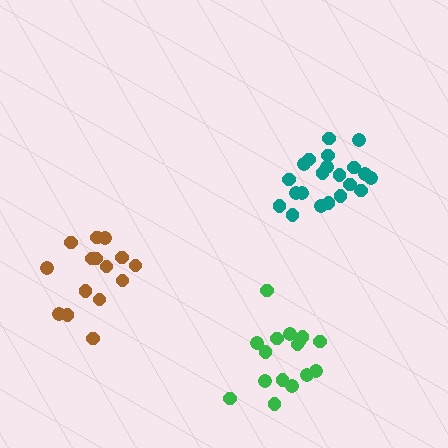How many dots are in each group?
Group 1: 16 dots, Group 2: 15 dots, Group 3: 21 dots (52 total).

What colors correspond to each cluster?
The clusters are colored: green, brown, teal.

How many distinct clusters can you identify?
There are 3 distinct clusters.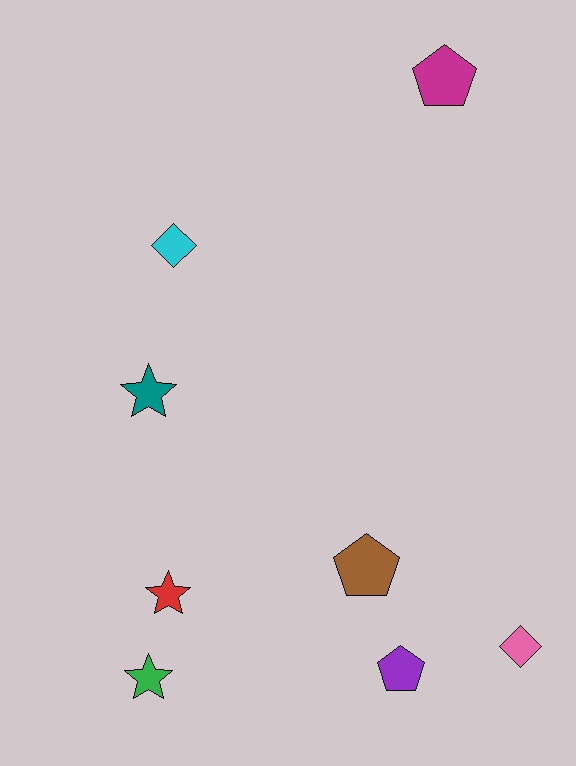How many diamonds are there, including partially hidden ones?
There are 2 diamonds.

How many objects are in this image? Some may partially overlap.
There are 8 objects.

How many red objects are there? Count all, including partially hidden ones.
There is 1 red object.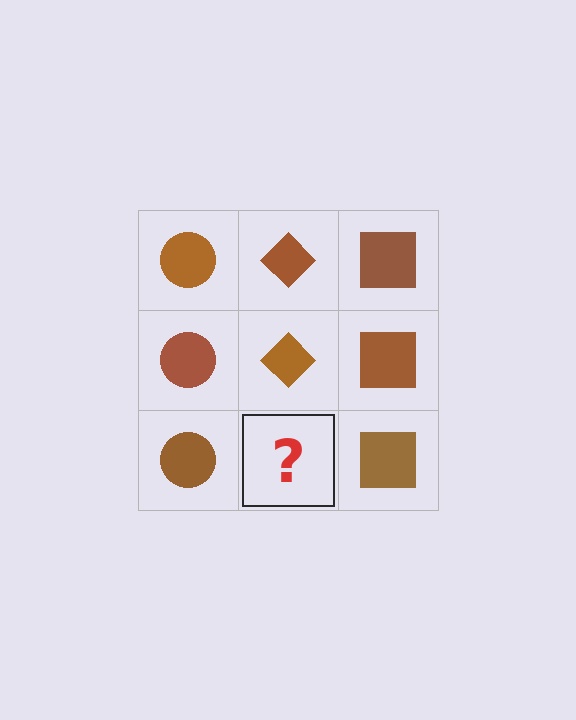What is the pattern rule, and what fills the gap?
The rule is that each column has a consistent shape. The gap should be filled with a brown diamond.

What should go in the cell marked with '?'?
The missing cell should contain a brown diamond.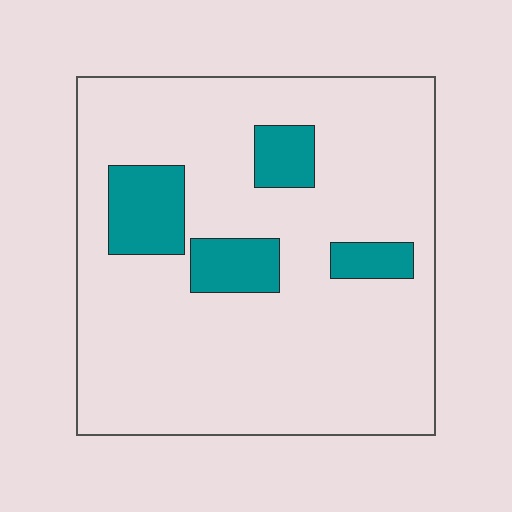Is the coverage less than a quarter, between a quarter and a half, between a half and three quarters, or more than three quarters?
Less than a quarter.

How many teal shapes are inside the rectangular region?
4.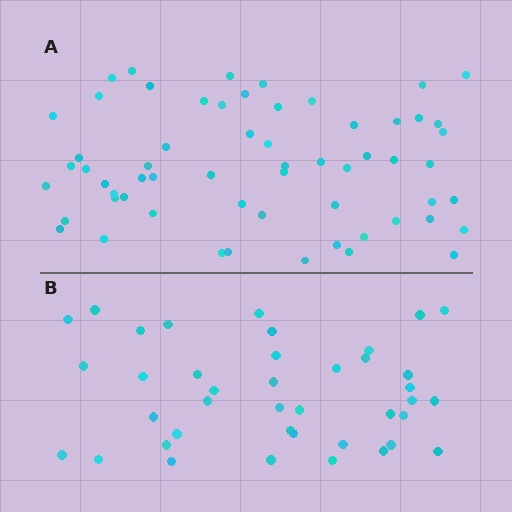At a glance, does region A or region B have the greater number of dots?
Region A (the top region) has more dots.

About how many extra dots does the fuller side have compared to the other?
Region A has approximately 20 more dots than region B.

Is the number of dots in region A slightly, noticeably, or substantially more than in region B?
Region A has substantially more. The ratio is roughly 1.5 to 1.